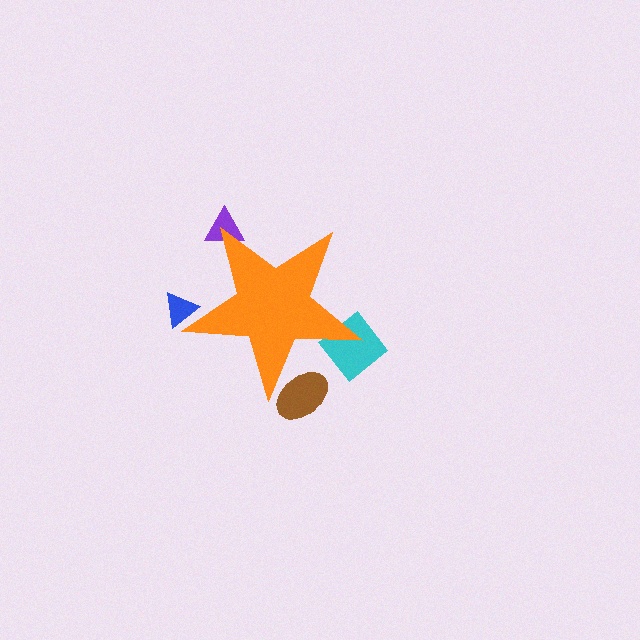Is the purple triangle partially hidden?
Yes, the purple triangle is partially hidden behind the orange star.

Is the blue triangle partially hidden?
Yes, the blue triangle is partially hidden behind the orange star.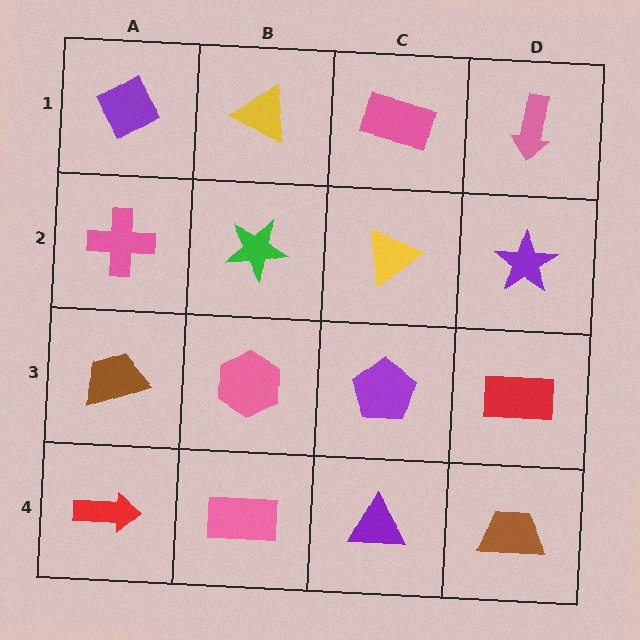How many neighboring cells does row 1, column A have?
2.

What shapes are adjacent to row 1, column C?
A yellow triangle (row 2, column C), a yellow triangle (row 1, column B), a pink arrow (row 1, column D).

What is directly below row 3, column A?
A red arrow.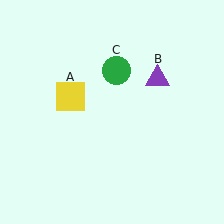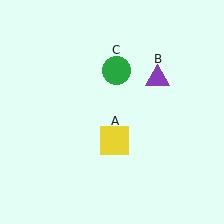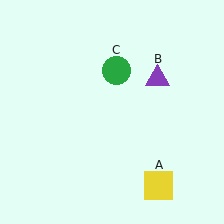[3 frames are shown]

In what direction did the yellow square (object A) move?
The yellow square (object A) moved down and to the right.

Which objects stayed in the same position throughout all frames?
Purple triangle (object B) and green circle (object C) remained stationary.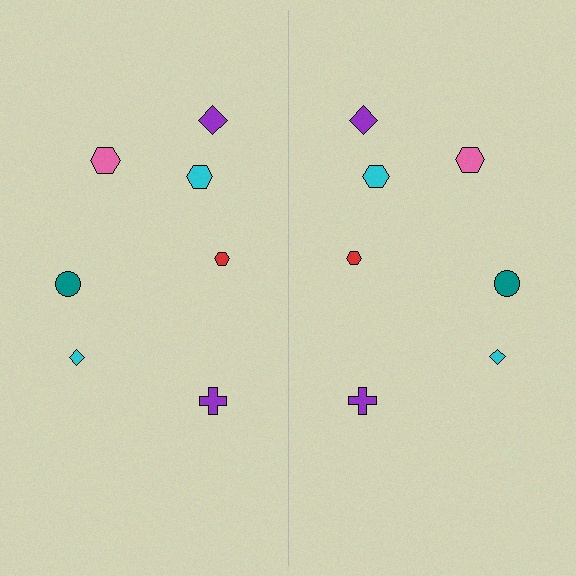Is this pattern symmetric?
Yes, this pattern has bilateral (reflection) symmetry.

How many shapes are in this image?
There are 14 shapes in this image.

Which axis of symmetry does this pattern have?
The pattern has a vertical axis of symmetry running through the center of the image.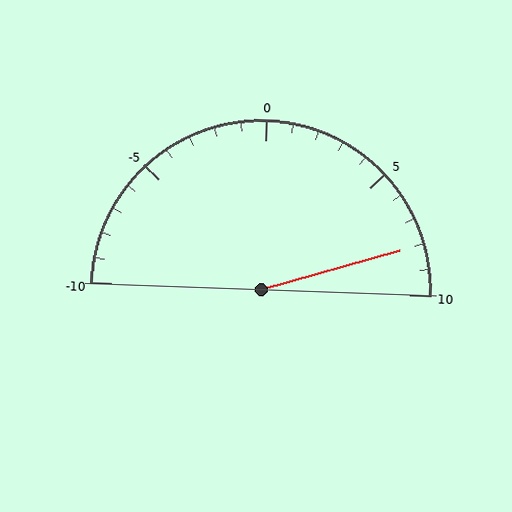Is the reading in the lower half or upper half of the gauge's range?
The reading is in the upper half of the range (-10 to 10).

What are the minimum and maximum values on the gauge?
The gauge ranges from -10 to 10.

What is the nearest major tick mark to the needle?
The nearest major tick mark is 10.